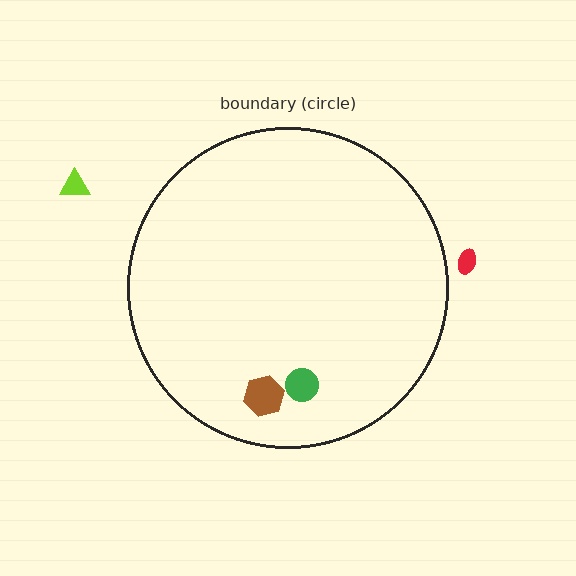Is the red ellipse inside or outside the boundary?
Outside.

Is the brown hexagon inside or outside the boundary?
Inside.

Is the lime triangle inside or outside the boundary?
Outside.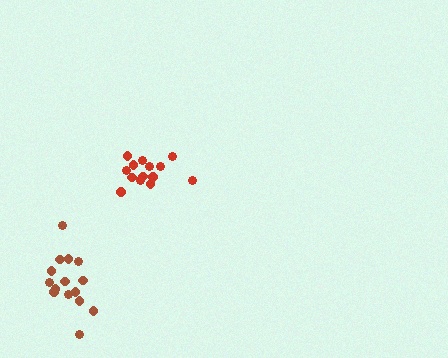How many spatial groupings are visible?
There are 2 spatial groupings.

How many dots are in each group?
Group 1: 15 dots, Group 2: 14 dots (29 total).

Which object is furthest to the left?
The brown cluster is leftmost.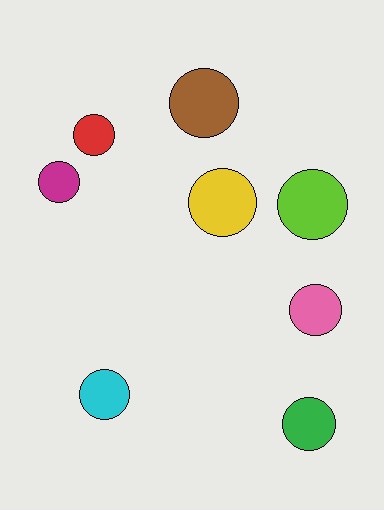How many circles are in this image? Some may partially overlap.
There are 8 circles.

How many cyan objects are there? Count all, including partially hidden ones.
There is 1 cyan object.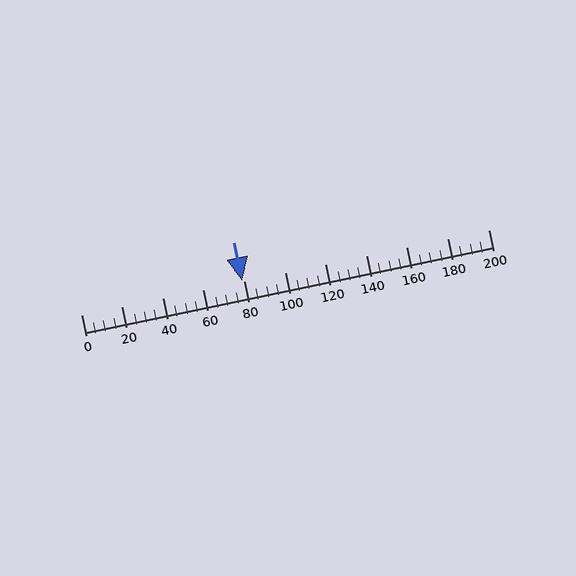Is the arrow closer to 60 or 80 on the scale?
The arrow is closer to 80.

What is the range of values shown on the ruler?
The ruler shows values from 0 to 200.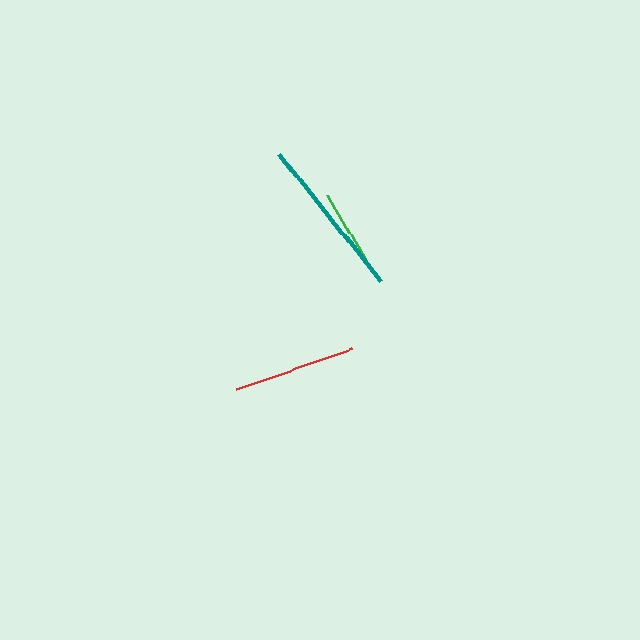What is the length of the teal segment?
The teal segment is approximately 164 pixels long.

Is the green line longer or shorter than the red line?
The red line is longer than the green line.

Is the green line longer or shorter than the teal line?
The teal line is longer than the green line.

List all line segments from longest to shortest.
From longest to shortest: teal, red, green.